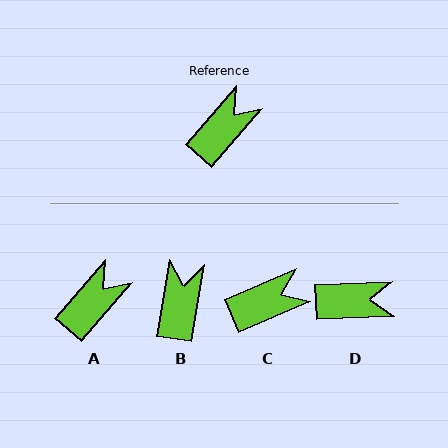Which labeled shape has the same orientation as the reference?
A.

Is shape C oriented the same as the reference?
No, it is off by about 26 degrees.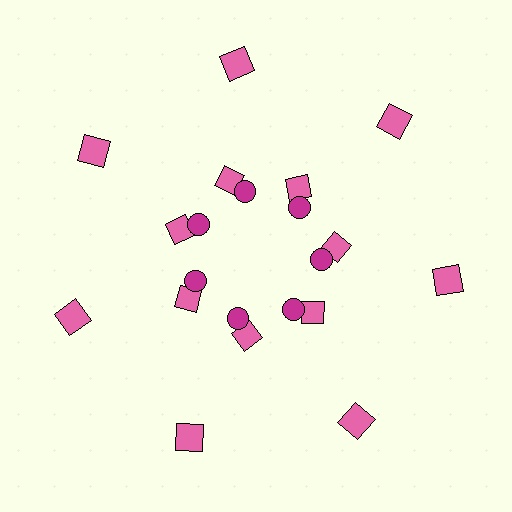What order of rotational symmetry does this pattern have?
This pattern has 7-fold rotational symmetry.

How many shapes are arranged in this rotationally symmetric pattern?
There are 21 shapes, arranged in 7 groups of 3.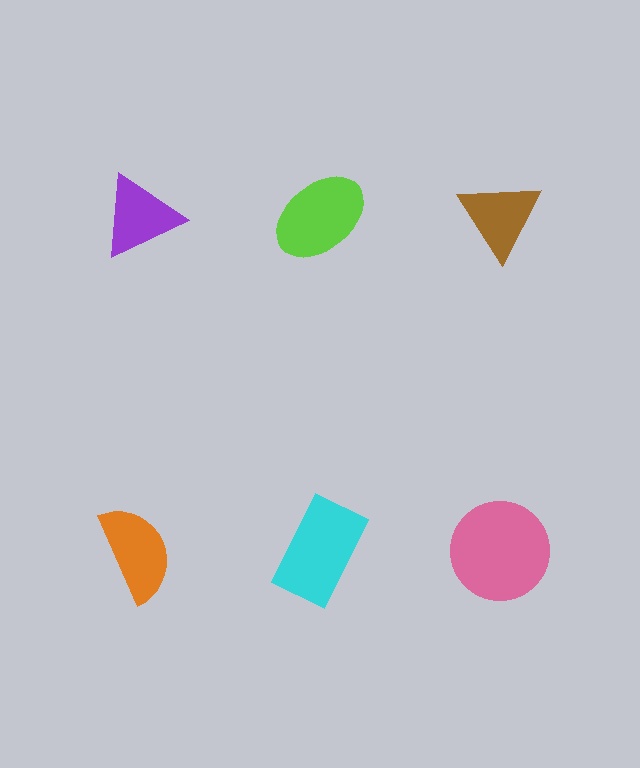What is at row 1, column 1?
A purple triangle.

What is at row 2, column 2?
A cyan rectangle.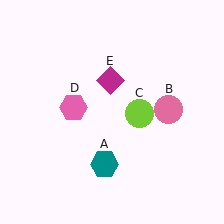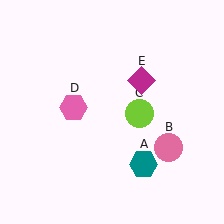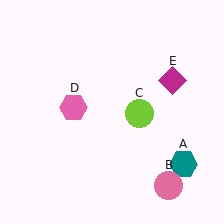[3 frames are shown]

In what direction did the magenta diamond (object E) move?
The magenta diamond (object E) moved right.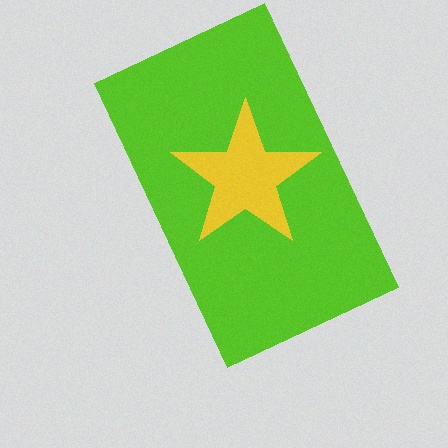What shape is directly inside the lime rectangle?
The yellow star.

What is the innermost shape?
The yellow star.